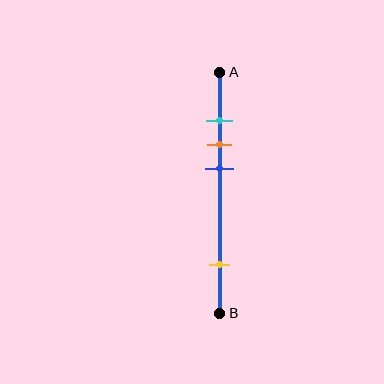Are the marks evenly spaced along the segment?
No, the marks are not evenly spaced.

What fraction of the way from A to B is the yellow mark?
The yellow mark is approximately 80% (0.8) of the way from A to B.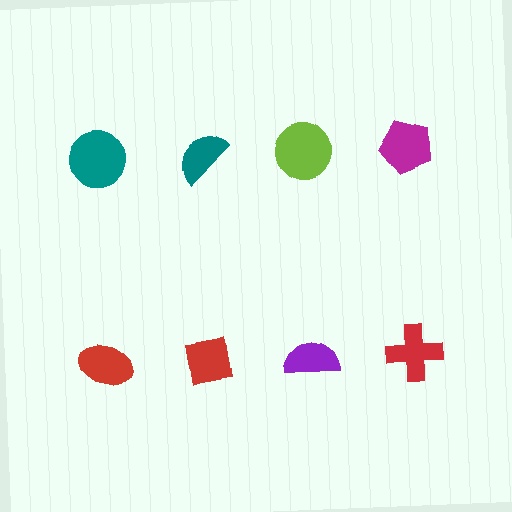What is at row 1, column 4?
A magenta pentagon.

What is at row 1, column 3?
A lime circle.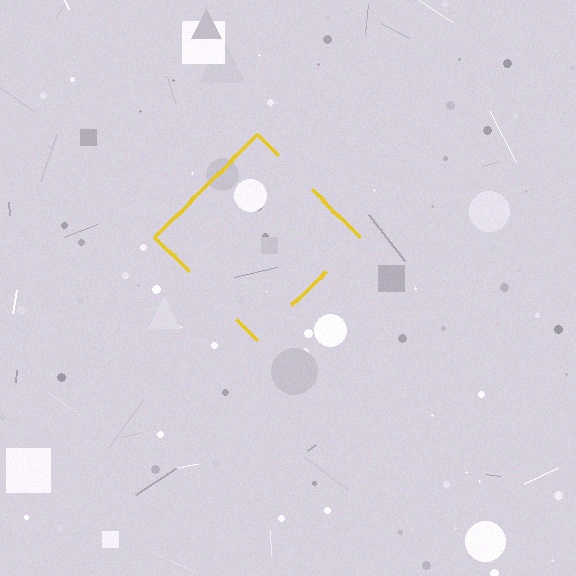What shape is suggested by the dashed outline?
The dashed outline suggests a diamond.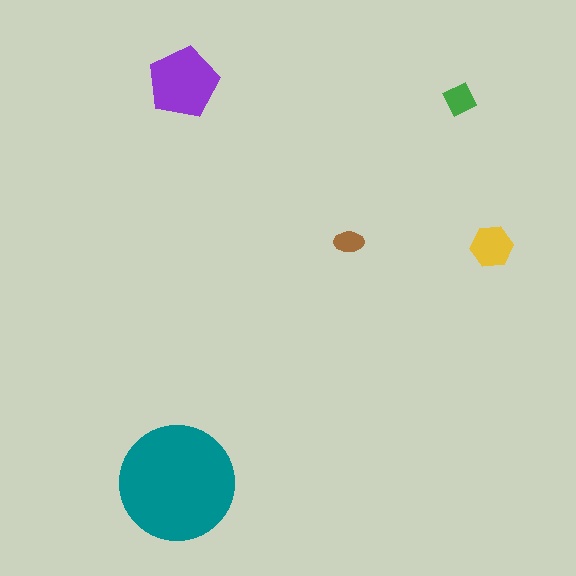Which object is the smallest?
The brown ellipse.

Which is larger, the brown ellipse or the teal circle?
The teal circle.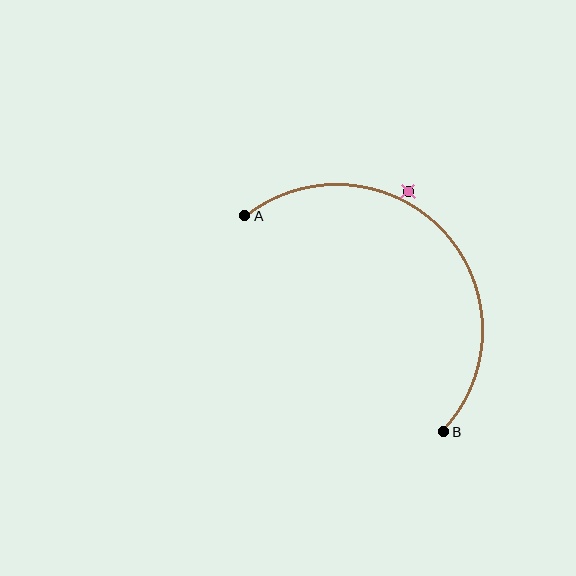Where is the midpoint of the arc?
The arc midpoint is the point on the curve farthest from the straight line joining A and B. It sits above and to the right of that line.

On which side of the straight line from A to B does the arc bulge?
The arc bulges above and to the right of the straight line connecting A and B.